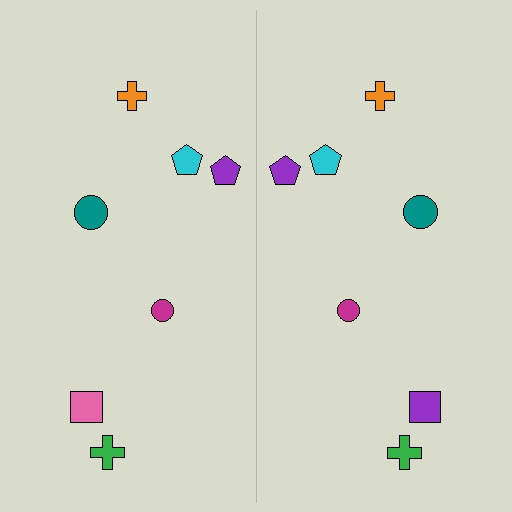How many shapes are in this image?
There are 14 shapes in this image.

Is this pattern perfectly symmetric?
No, the pattern is not perfectly symmetric. The purple square on the right side breaks the symmetry — its mirror counterpart is pink.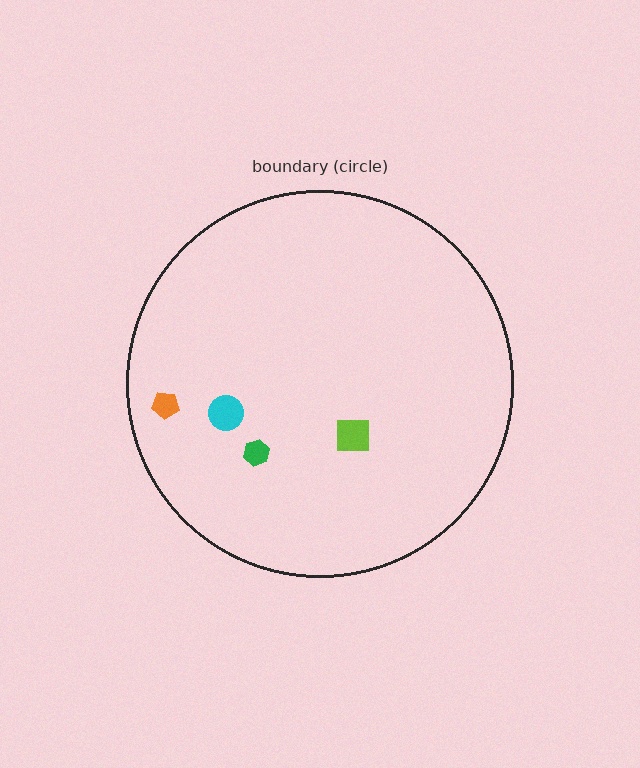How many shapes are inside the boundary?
4 inside, 0 outside.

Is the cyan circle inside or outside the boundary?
Inside.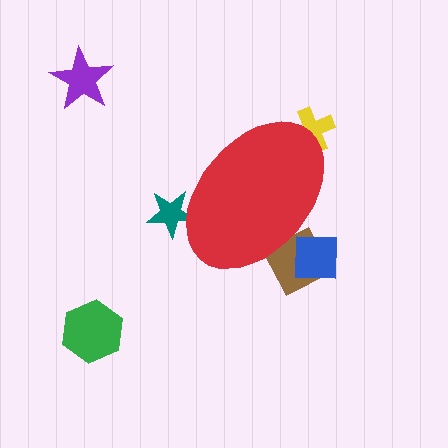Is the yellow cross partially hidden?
Yes, the yellow cross is partially hidden behind the red ellipse.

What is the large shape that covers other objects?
A red ellipse.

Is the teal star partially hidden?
Yes, the teal star is partially hidden behind the red ellipse.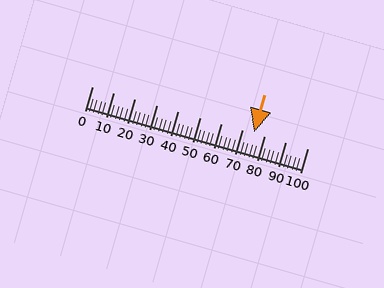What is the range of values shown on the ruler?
The ruler shows values from 0 to 100.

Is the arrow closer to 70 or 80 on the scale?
The arrow is closer to 80.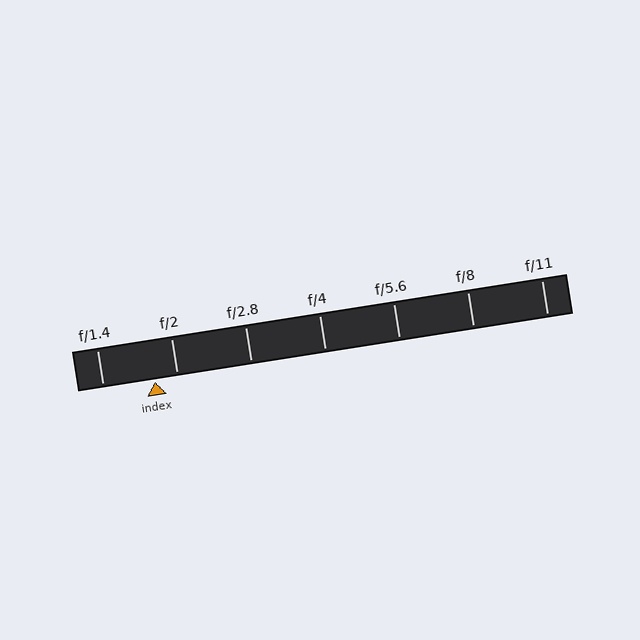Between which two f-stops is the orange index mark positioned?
The index mark is between f/1.4 and f/2.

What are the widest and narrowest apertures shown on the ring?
The widest aperture shown is f/1.4 and the narrowest is f/11.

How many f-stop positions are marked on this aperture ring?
There are 7 f-stop positions marked.